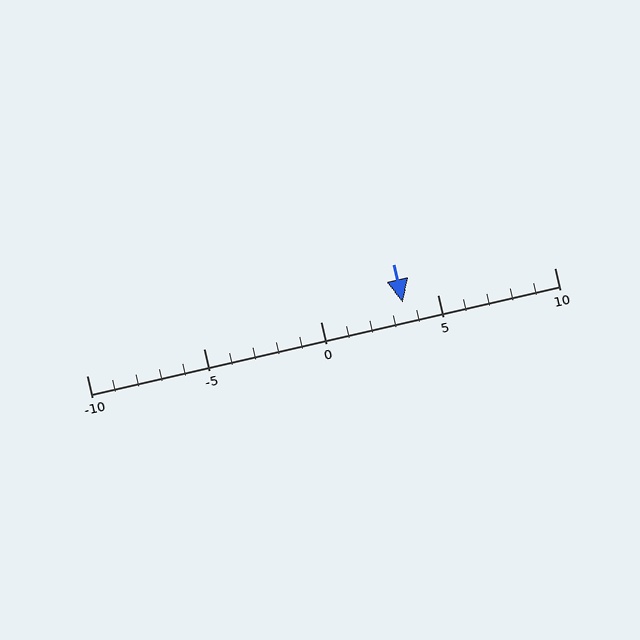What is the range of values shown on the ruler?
The ruler shows values from -10 to 10.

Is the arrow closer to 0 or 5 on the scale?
The arrow is closer to 5.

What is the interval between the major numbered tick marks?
The major tick marks are spaced 5 units apart.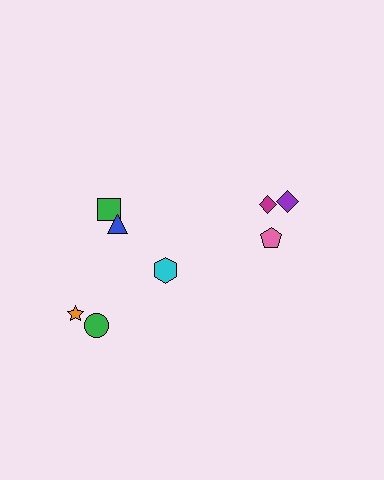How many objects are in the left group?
There are 5 objects.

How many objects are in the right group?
There are 3 objects.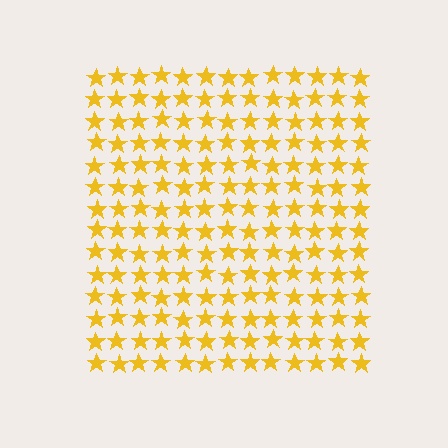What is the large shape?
The large shape is a square.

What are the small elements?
The small elements are stars.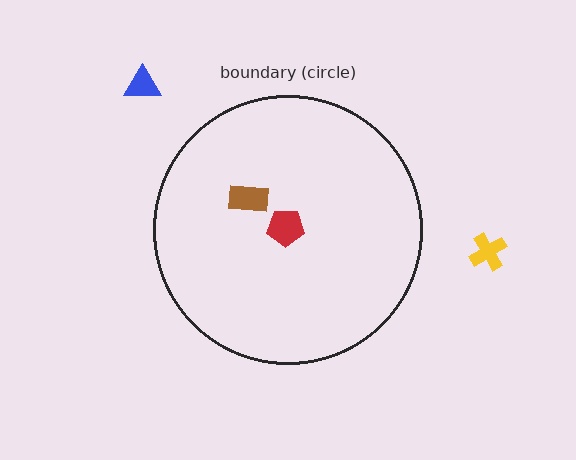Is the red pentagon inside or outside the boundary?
Inside.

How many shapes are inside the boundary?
2 inside, 2 outside.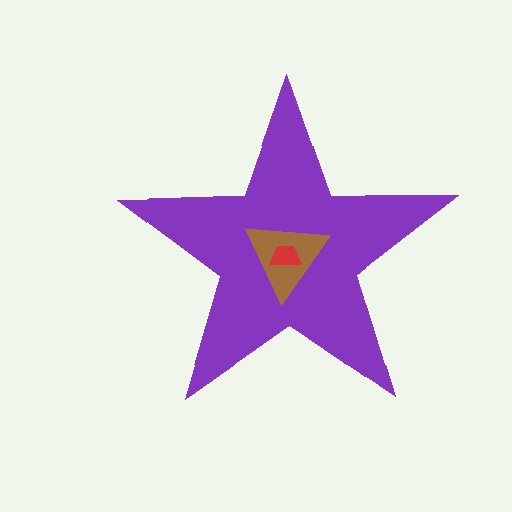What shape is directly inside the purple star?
The brown triangle.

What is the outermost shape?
The purple star.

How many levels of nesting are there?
3.